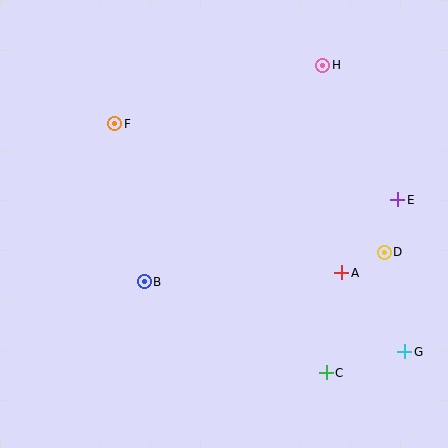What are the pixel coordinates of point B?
Point B is at (144, 282).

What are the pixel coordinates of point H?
Point H is at (323, 65).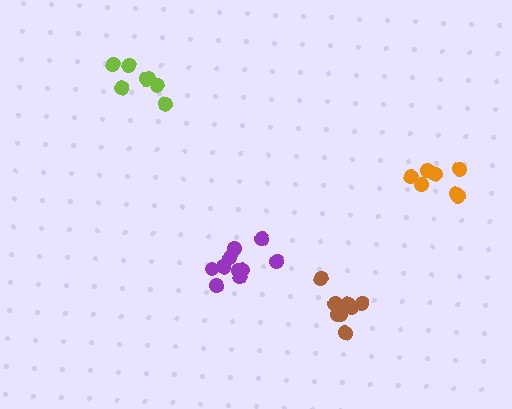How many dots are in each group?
Group 1: 7 dots, Group 2: 9 dots, Group 3: 7 dots, Group 4: 10 dots (33 total).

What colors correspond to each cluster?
The clusters are colored: orange, brown, lime, purple.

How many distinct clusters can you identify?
There are 4 distinct clusters.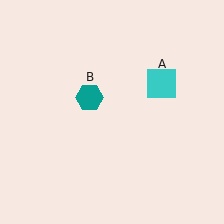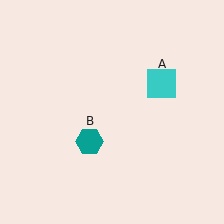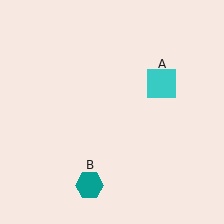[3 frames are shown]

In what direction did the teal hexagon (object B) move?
The teal hexagon (object B) moved down.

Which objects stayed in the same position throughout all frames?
Cyan square (object A) remained stationary.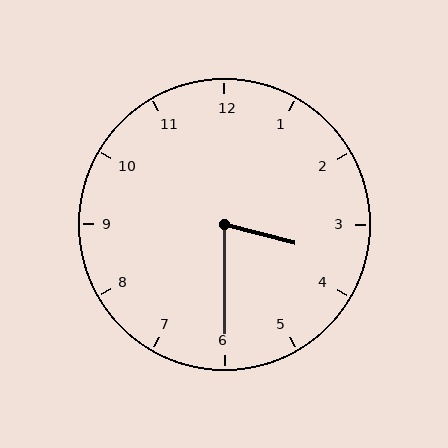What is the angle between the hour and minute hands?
Approximately 75 degrees.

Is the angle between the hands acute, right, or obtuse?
It is acute.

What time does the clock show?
3:30.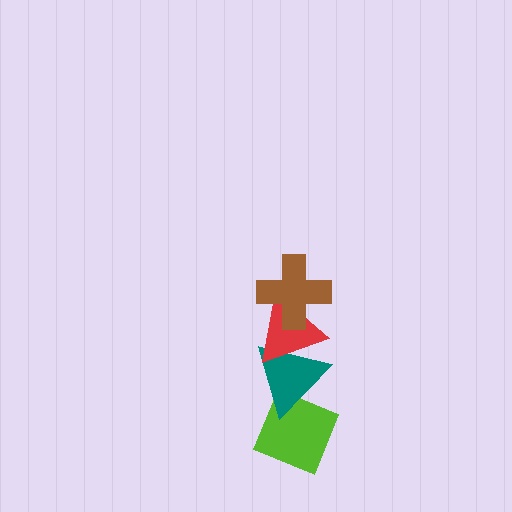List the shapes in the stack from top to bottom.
From top to bottom: the brown cross, the red triangle, the teal triangle, the lime diamond.